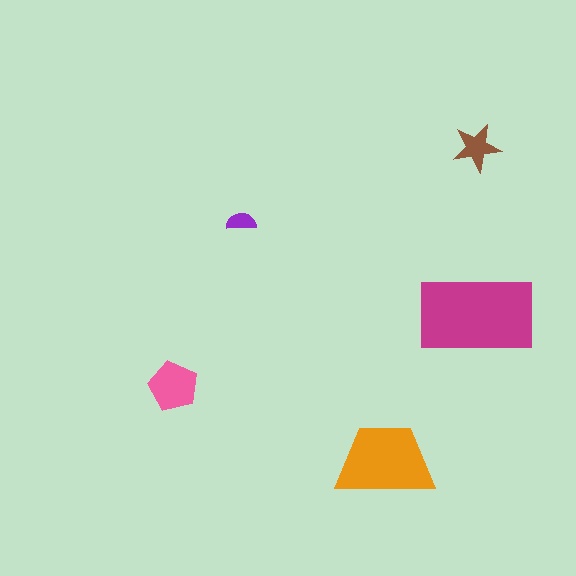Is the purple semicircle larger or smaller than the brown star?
Smaller.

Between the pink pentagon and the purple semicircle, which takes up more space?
The pink pentagon.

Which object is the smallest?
The purple semicircle.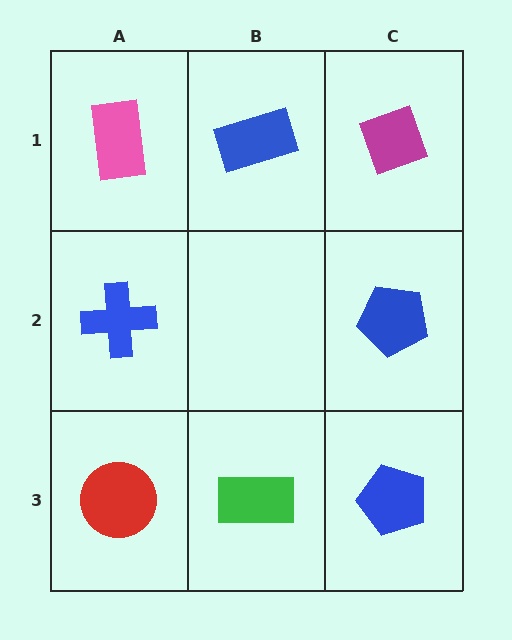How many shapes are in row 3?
3 shapes.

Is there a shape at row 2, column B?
No, that cell is empty.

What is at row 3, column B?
A green rectangle.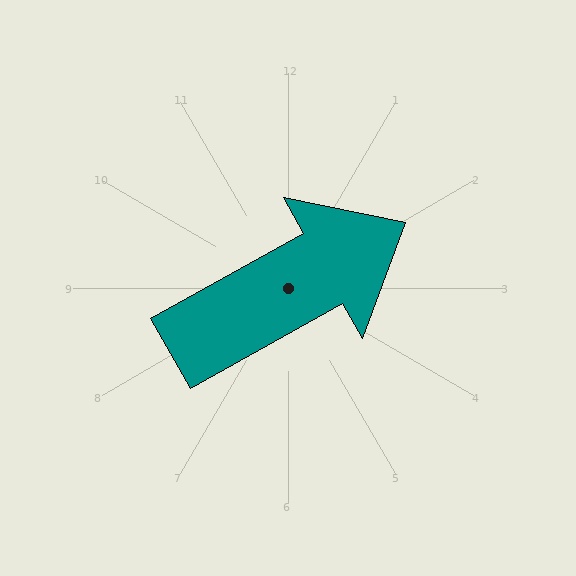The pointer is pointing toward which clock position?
Roughly 2 o'clock.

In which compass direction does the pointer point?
Northeast.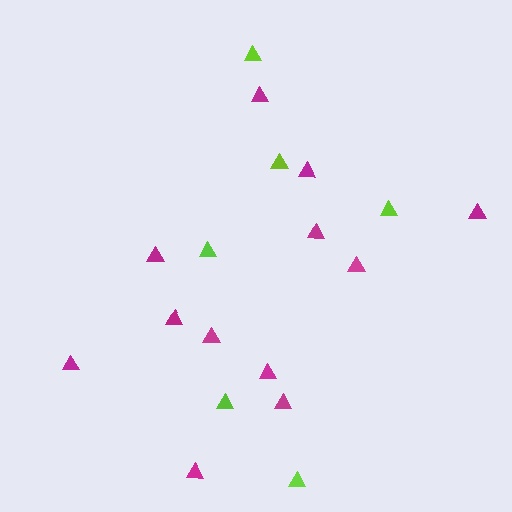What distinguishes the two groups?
There are 2 groups: one group of lime triangles (6) and one group of magenta triangles (12).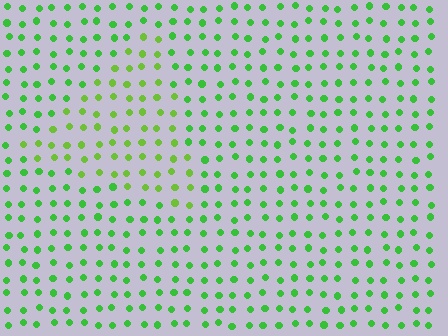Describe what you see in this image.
The image is filled with small green elements in a uniform arrangement. A triangle-shaped region is visible where the elements are tinted to a slightly different hue, forming a subtle color boundary.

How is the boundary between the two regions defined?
The boundary is defined purely by a slight shift in hue (about 24 degrees). Spacing, size, and orientation are identical on both sides.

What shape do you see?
I see a triangle.